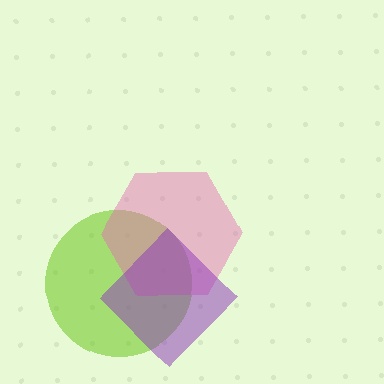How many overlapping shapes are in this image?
There are 3 overlapping shapes in the image.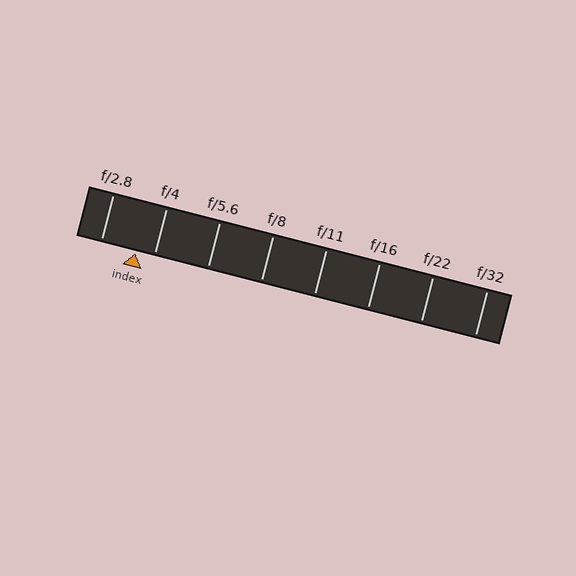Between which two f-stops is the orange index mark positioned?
The index mark is between f/2.8 and f/4.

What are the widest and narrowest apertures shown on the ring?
The widest aperture shown is f/2.8 and the narrowest is f/32.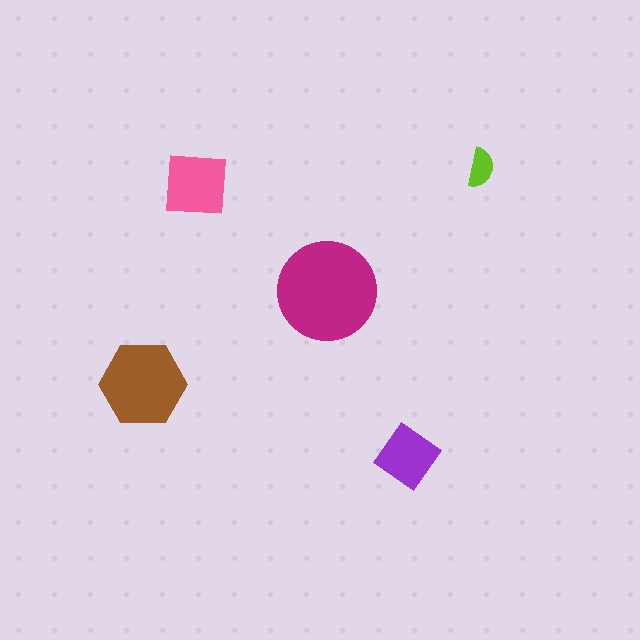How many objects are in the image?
There are 5 objects in the image.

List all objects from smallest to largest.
The lime semicircle, the purple diamond, the pink square, the brown hexagon, the magenta circle.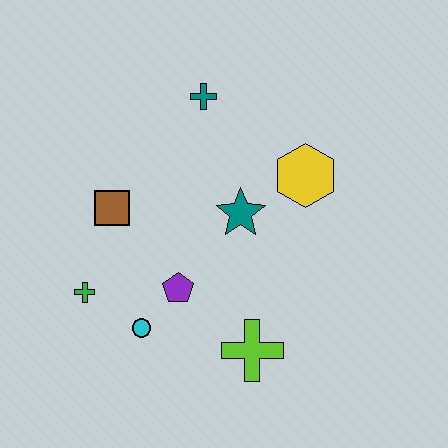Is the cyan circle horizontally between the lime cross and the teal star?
No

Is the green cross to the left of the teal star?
Yes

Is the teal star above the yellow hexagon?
No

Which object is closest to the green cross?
The cyan circle is closest to the green cross.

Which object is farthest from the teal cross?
The lime cross is farthest from the teal cross.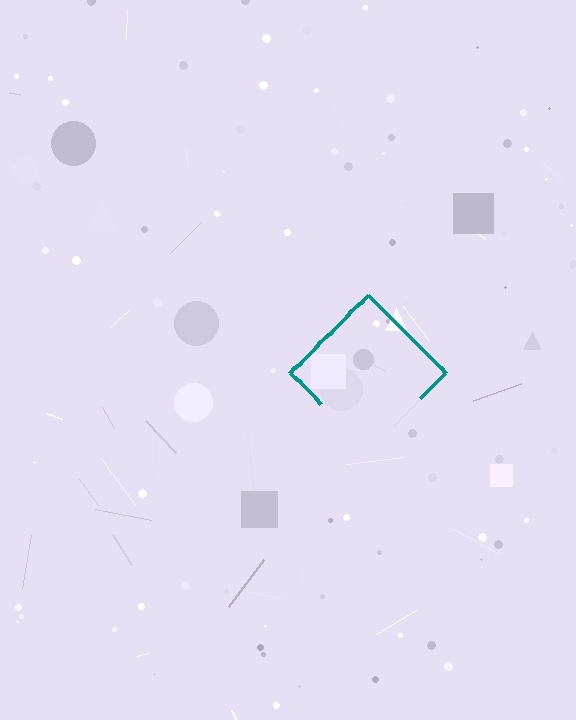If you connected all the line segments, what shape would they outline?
They would outline a diamond.